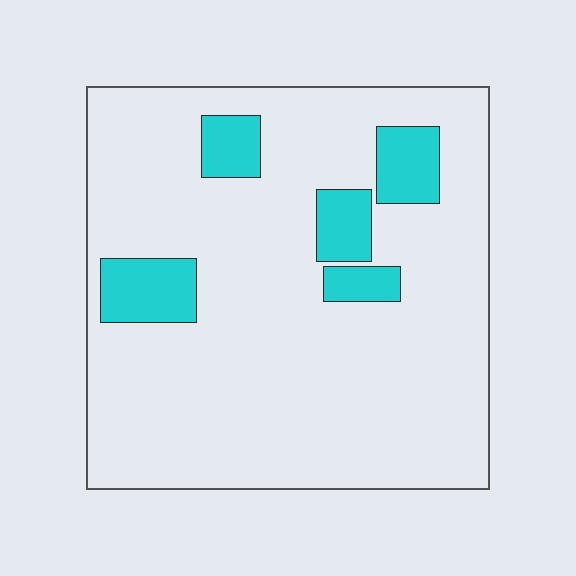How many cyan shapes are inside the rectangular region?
5.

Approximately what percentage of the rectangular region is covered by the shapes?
Approximately 15%.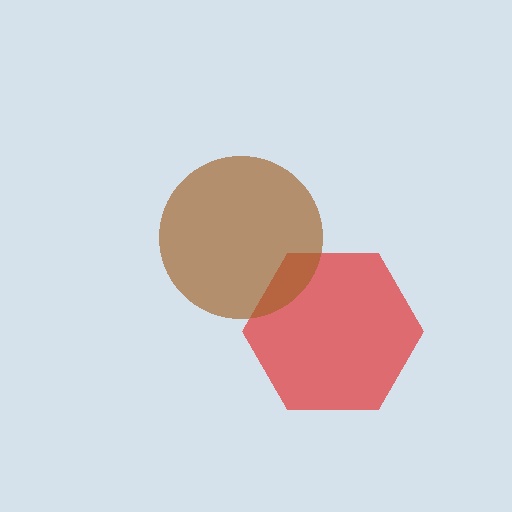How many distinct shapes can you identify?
There are 2 distinct shapes: a red hexagon, a brown circle.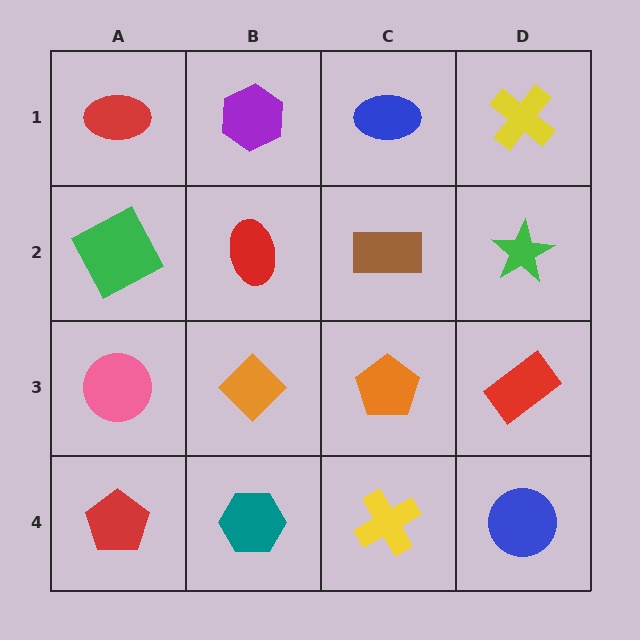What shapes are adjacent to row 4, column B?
An orange diamond (row 3, column B), a red pentagon (row 4, column A), a yellow cross (row 4, column C).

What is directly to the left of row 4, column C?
A teal hexagon.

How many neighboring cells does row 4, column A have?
2.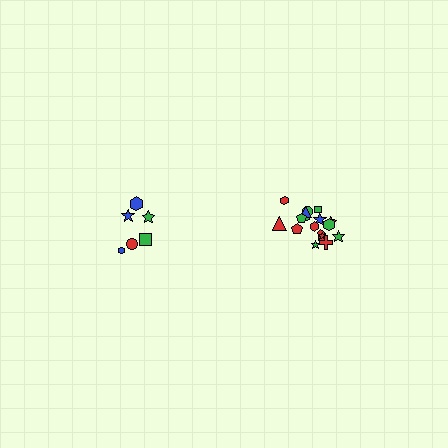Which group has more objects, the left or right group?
The right group.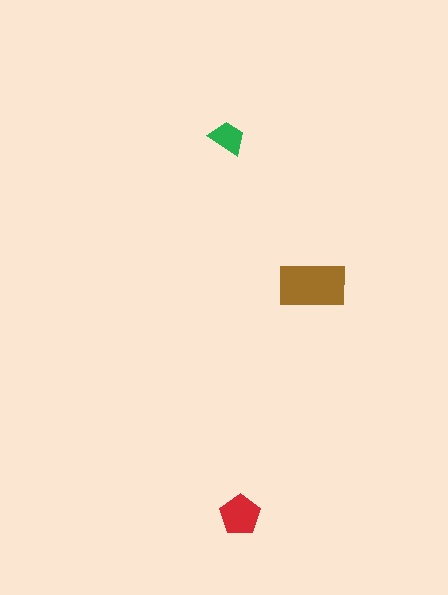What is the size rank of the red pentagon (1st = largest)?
2nd.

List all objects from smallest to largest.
The green trapezoid, the red pentagon, the brown rectangle.